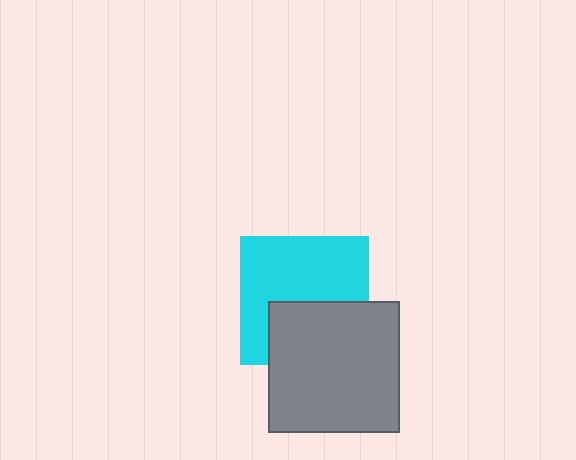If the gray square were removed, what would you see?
You would see the complete cyan square.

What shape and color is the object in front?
The object in front is a gray square.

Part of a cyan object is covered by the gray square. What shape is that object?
It is a square.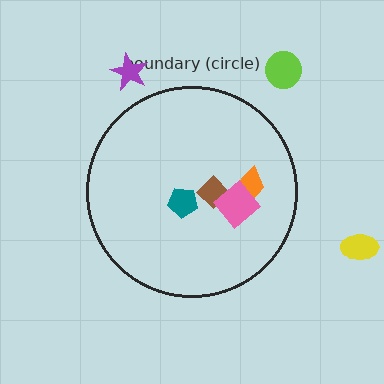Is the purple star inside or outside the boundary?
Outside.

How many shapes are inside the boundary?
4 inside, 3 outside.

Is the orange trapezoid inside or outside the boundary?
Inside.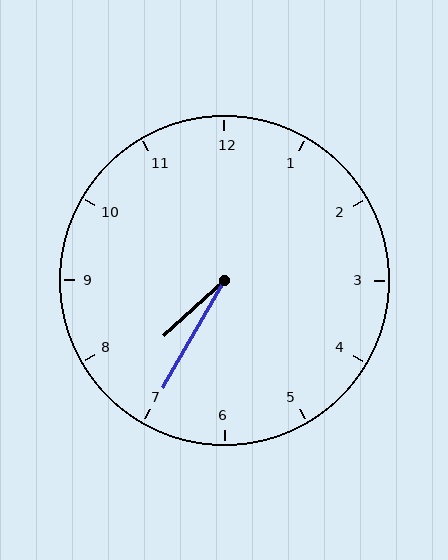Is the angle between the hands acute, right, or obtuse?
It is acute.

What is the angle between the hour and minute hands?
Approximately 18 degrees.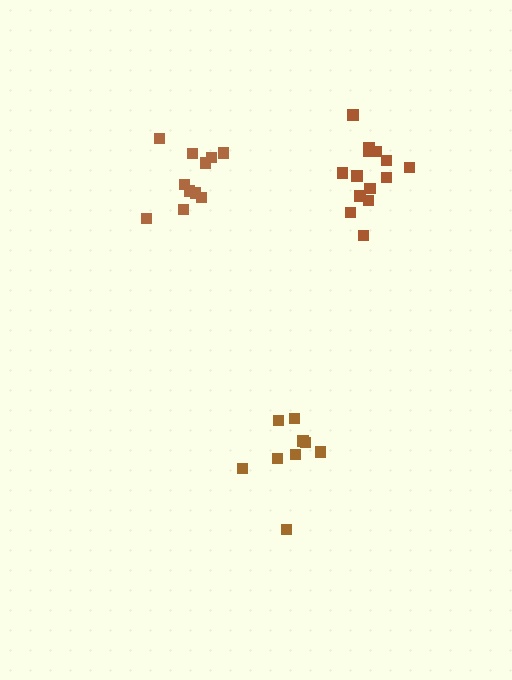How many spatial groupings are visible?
There are 3 spatial groupings.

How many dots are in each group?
Group 1: 11 dots, Group 2: 14 dots, Group 3: 9 dots (34 total).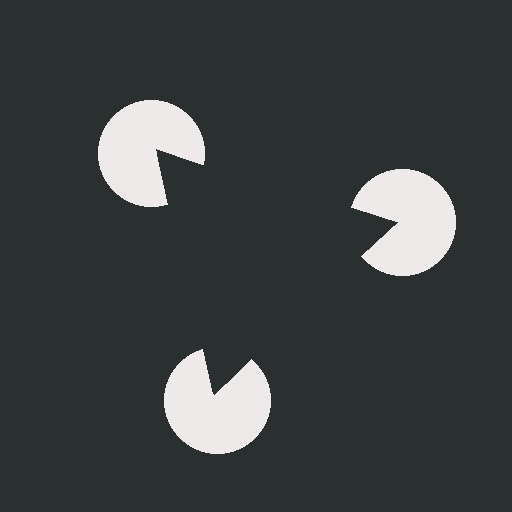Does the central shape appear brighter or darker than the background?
It typically appears slightly darker than the background, even though no actual brightness change is drawn.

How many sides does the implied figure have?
3 sides.